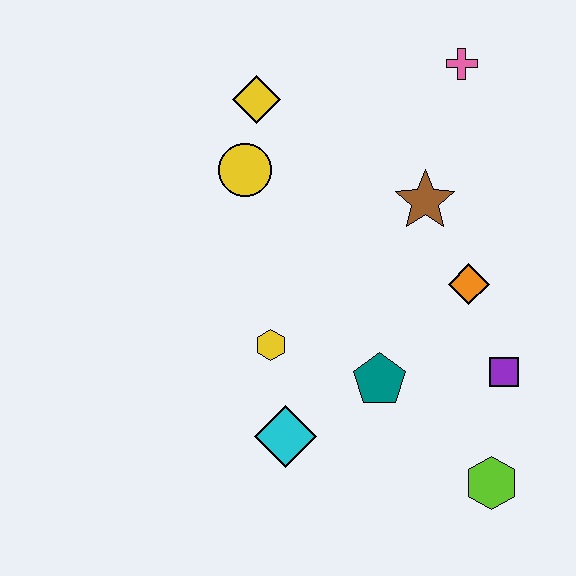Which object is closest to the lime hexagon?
The purple square is closest to the lime hexagon.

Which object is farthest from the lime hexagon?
The yellow diamond is farthest from the lime hexagon.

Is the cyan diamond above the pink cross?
No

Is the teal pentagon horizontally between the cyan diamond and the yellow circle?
No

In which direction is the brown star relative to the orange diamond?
The brown star is above the orange diamond.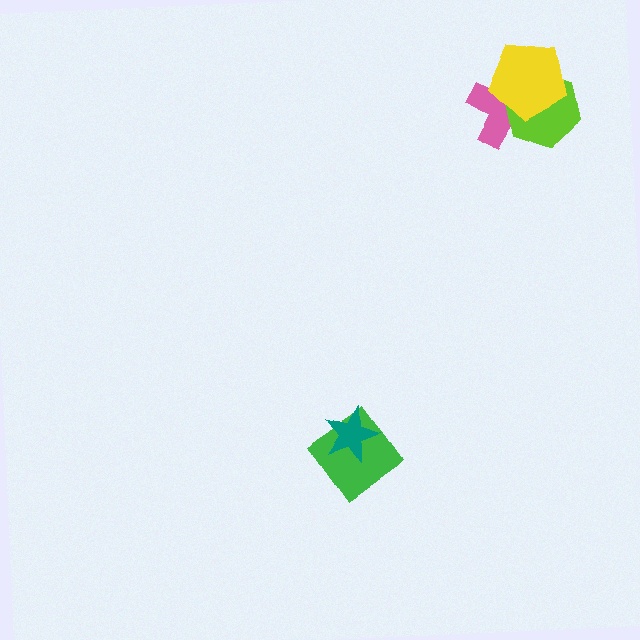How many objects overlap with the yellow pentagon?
2 objects overlap with the yellow pentagon.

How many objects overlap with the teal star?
1 object overlaps with the teal star.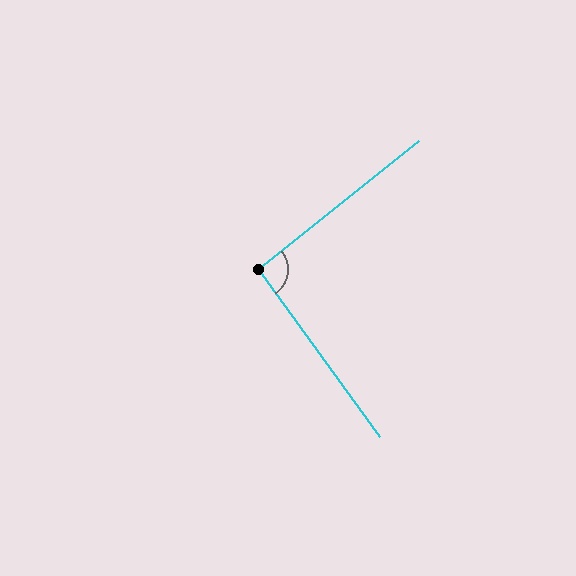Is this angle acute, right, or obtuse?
It is approximately a right angle.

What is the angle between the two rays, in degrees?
Approximately 93 degrees.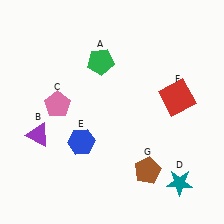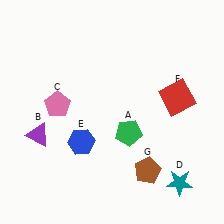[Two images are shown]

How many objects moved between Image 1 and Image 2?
1 object moved between the two images.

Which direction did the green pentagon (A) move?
The green pentagon (A) moved down.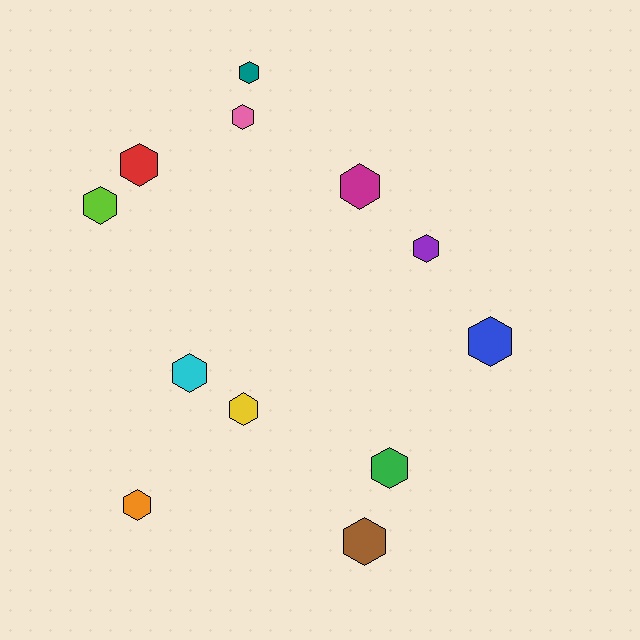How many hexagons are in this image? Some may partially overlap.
There are 12 hexagons.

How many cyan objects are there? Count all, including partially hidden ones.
There is 1 cyan object.